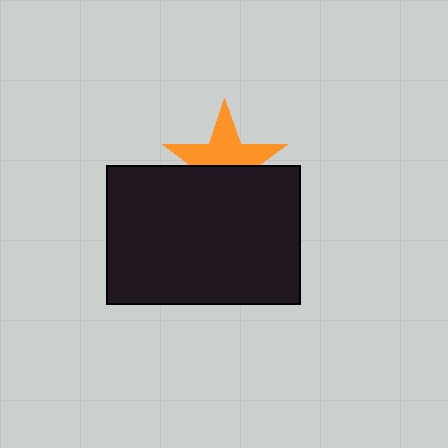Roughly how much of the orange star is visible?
About half of it is visible (roughly 55%).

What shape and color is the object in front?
The object in front is a black rectangle.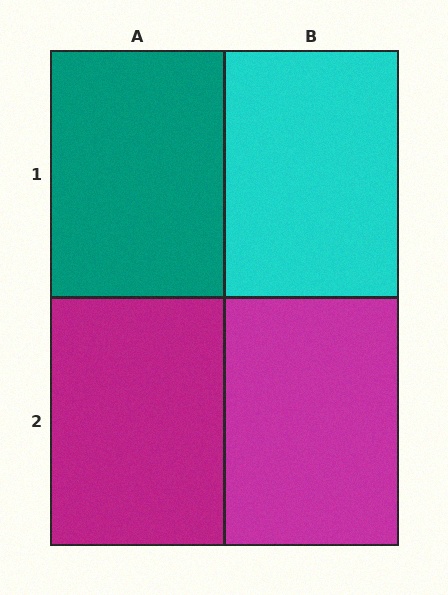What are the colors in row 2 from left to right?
Magenta, magenta.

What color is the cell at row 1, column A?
Teal.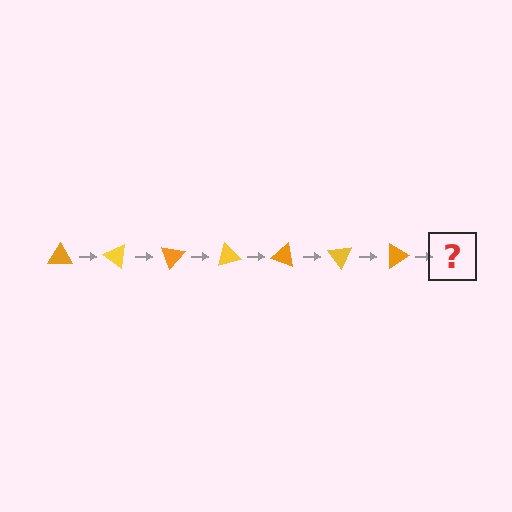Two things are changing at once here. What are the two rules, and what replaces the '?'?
The two rules are that it rotates 35 degrees each step and the color cycles through orange and yellow. The '?' should be a yellow triangle, rotated 245 degrees from the start.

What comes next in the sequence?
The next element should be a yellow triangle, rotated 245 degrees from the start.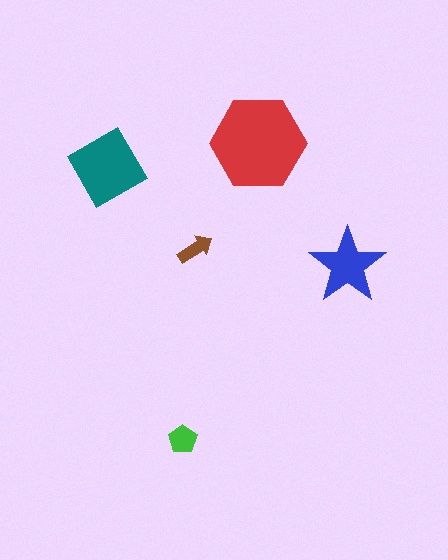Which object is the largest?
The red hexagon.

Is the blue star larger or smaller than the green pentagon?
Larger.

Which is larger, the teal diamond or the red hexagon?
The red hexagon.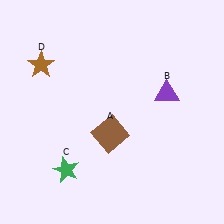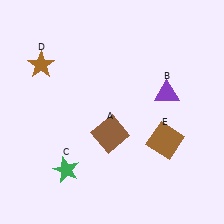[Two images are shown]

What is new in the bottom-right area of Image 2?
A brown square (E) was added in the bottom-right area of Image 2.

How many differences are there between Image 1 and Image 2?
There is 1 difference between the two images.